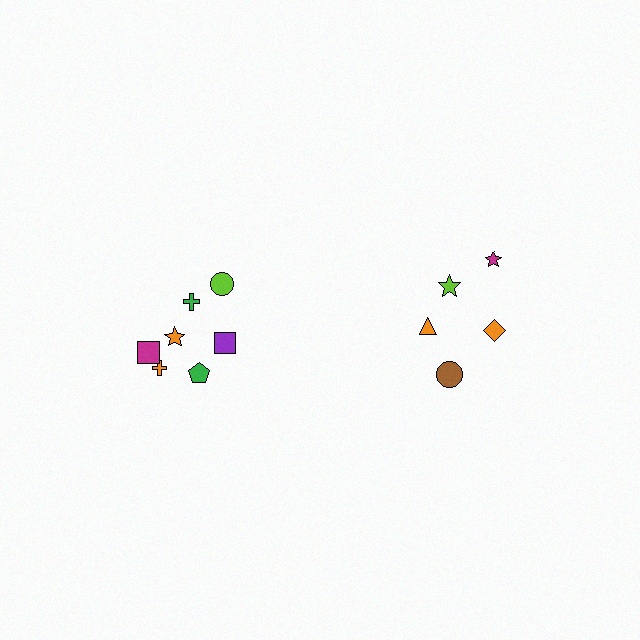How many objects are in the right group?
There are 5 objects.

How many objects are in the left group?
There are 7 objects.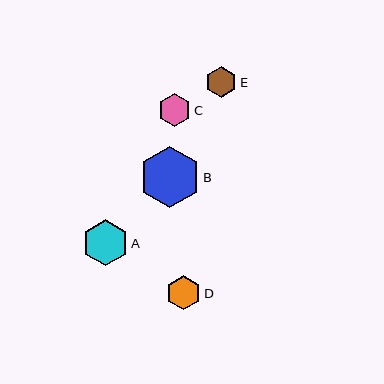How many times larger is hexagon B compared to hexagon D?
Hexagon B is approximately 1.8 times the size of hexagon D.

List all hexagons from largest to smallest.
From largest to smallest: B, A, D, C, E.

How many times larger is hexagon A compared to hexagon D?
Hexagon A is approximately 1.3 times the size of hexagon D.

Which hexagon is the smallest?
Hexagon E is the smallest with a size of approximately 32 pixels.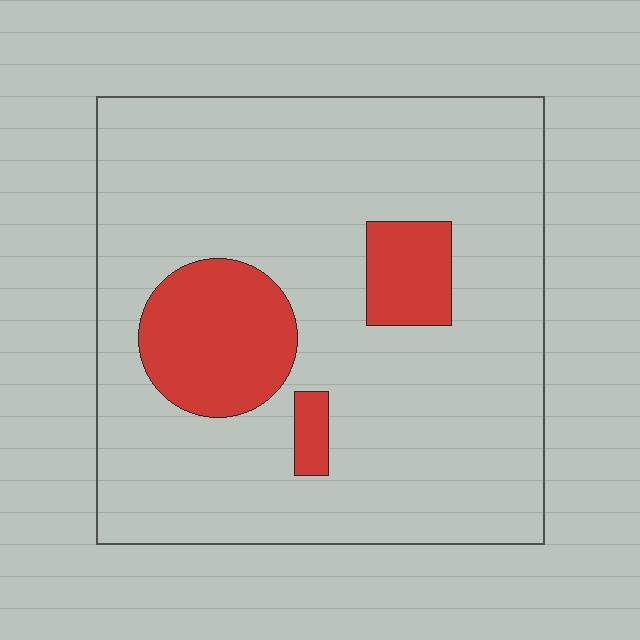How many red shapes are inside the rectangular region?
3.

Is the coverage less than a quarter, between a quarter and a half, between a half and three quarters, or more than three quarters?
Less than a quarter.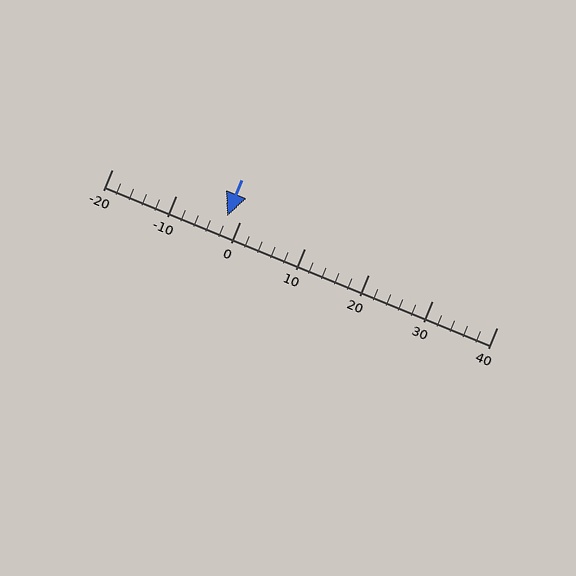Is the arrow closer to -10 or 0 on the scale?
The arrow is closer to 0.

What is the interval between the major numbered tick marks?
The major tick marks are spaced 10 units apart.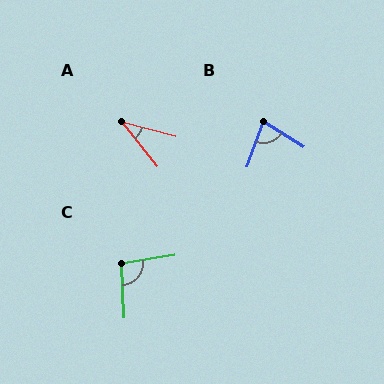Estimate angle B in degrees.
Approximately 78 degrees.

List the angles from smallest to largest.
A (36°), B (78°), C (97°).